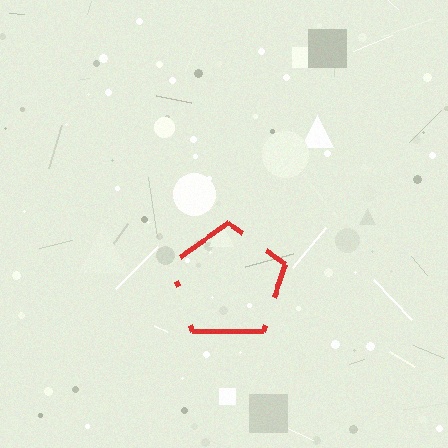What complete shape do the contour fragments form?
The contour fragments form a pentagon.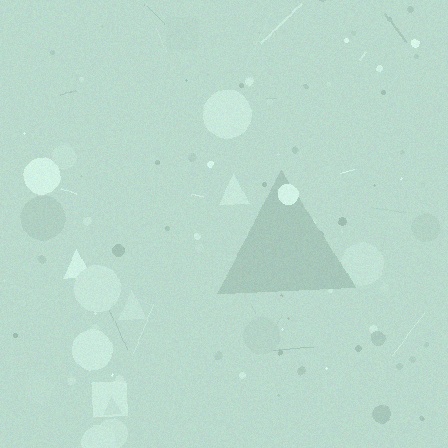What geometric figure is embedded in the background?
A triangle is embedded in the background.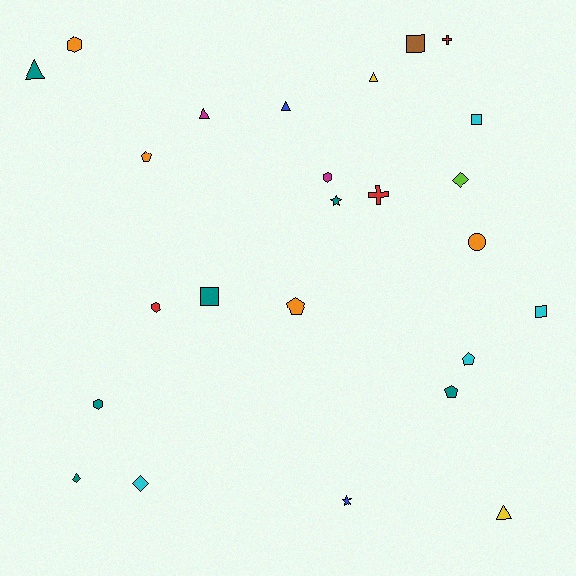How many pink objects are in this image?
There are no pink objects.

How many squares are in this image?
There are 4 squares.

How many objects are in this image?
There are 25 objects.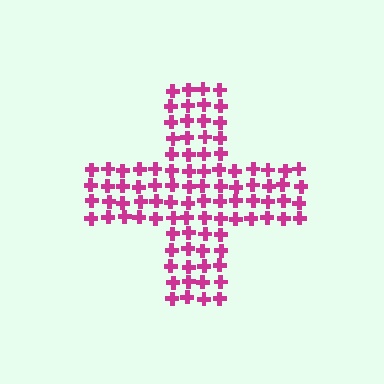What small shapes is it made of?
It is made of small crosses.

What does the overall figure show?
The overall figure shows a cross.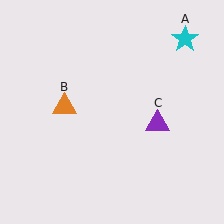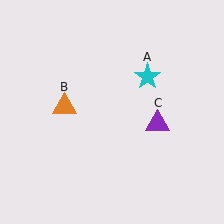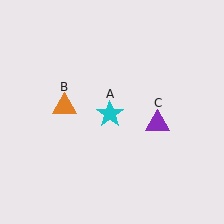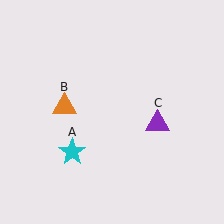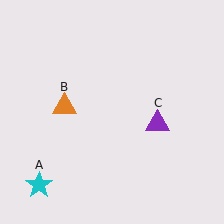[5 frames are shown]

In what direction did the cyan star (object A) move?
The cyan star (object A) moved down and to the left.